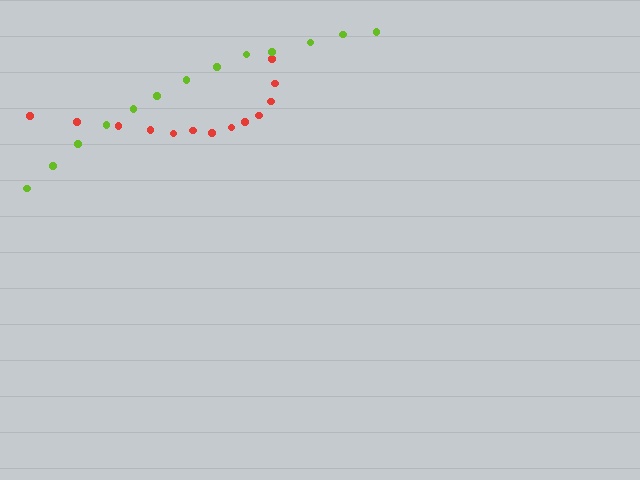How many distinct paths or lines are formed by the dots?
There are 2 distinct paths.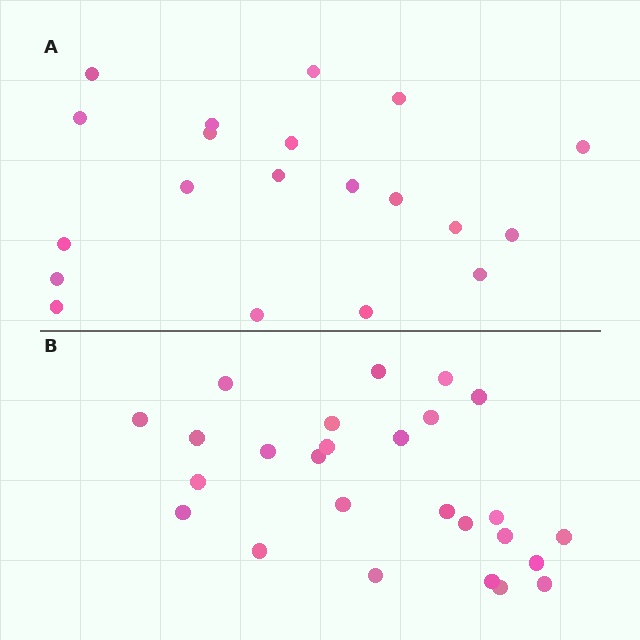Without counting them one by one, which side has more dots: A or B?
Region B (the bottom region) has more dots.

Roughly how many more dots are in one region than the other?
Region B has about 6 more dots than region A.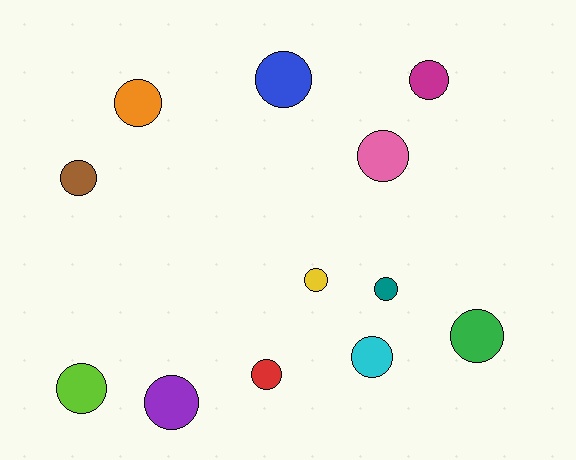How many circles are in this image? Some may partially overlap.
There are 12 circles.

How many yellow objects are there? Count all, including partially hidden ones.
There is 1 yellow object.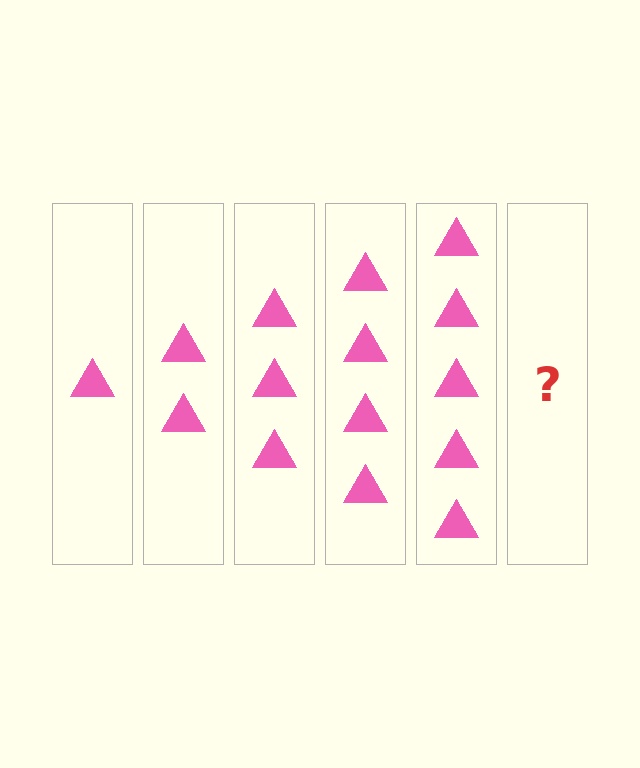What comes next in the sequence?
The next element should be 6 triangles.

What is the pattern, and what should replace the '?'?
The pattern is that each step adds one more triangle. The '?' should be 6 triangles.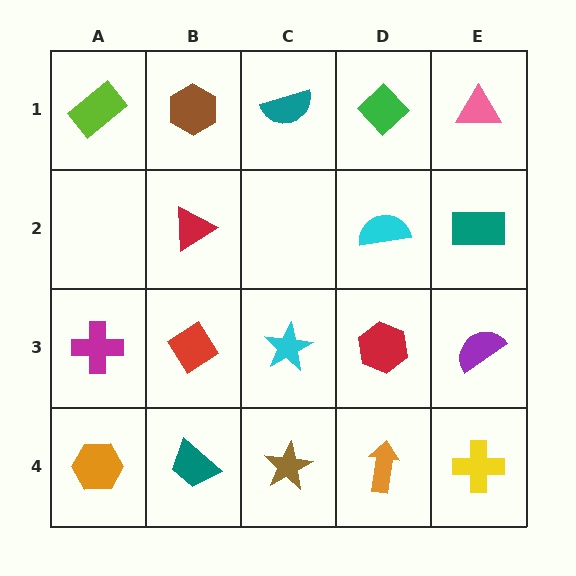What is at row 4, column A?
An orange hexagon.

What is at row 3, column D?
A red hexagon.